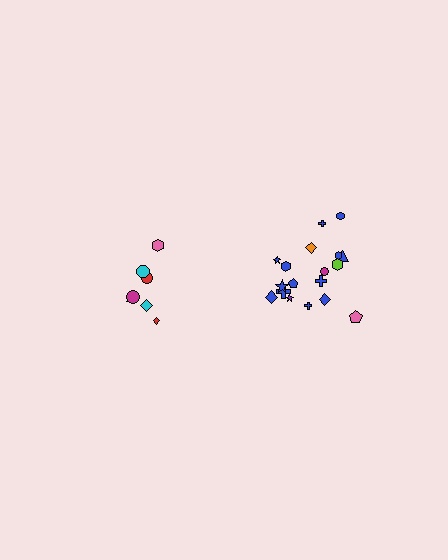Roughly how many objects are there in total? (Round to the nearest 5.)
Roughly 25 objects in total.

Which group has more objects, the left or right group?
The right group.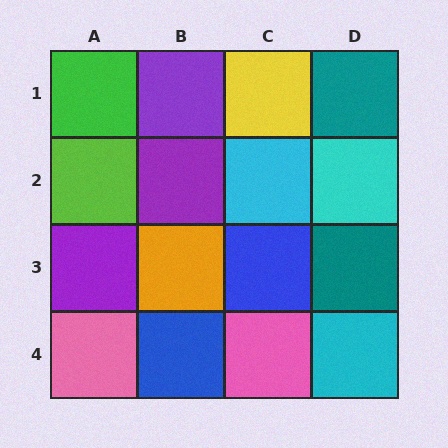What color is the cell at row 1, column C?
Yellow.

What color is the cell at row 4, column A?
Pink.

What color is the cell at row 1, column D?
Teal.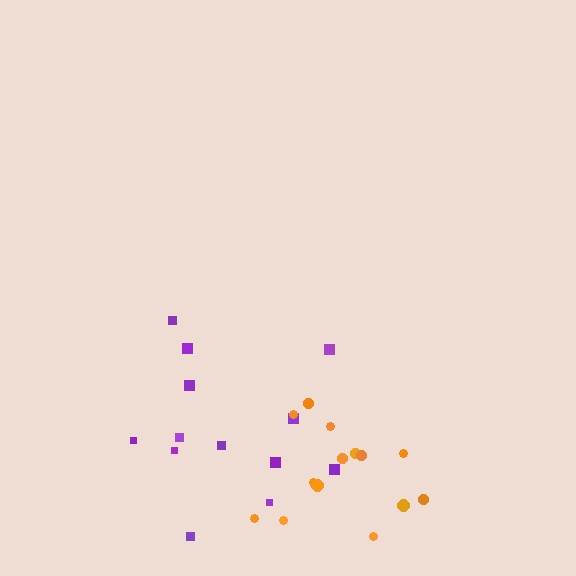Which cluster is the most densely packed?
Orange.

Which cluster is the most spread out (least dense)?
Purple.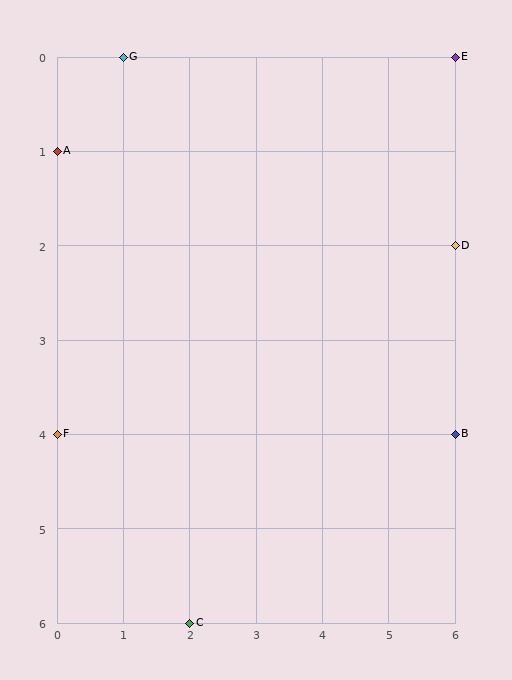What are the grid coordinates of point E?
Point E is at grid coordinates (6, 0).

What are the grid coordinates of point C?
Point C is at grid coordinates (2, 6).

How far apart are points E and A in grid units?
Points E and A are 6 columns and 1 row apart (about 6.1 grid units diagonally).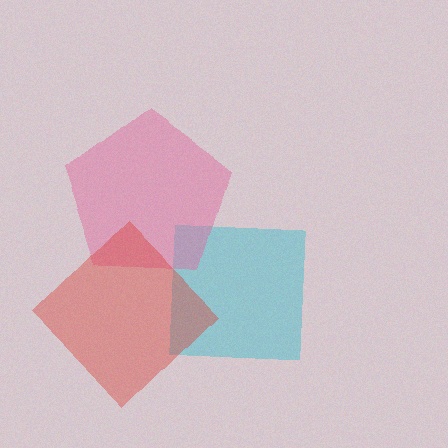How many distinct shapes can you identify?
There are 3 distinct shapes: a cyan square, a pink pentagon, a red diamond.